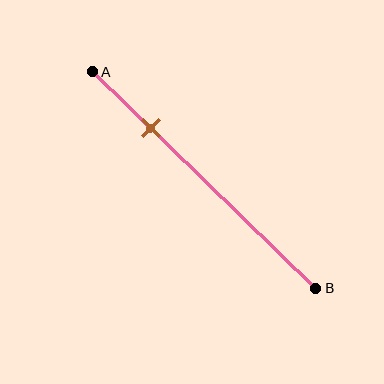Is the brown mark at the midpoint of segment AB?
No, the mark is at about 25% from A, not at the 50% midpoint.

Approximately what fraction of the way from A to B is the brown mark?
The brown mark is approximately 25% of the way from A to B.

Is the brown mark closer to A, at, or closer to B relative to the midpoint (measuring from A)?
The brown mark is closer to point A than the midpoint of segment AB.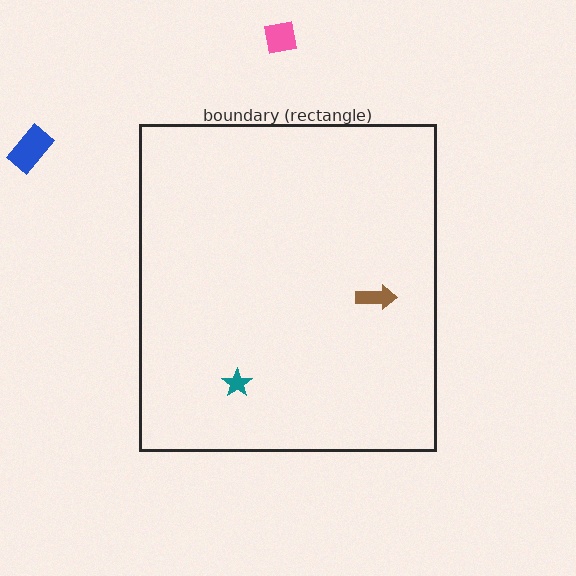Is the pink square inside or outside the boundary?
Outside.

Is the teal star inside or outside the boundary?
Inside.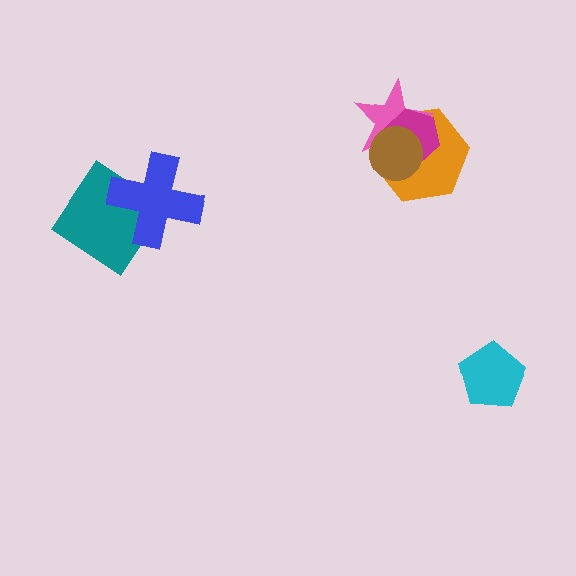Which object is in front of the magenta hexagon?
The brown circle is in front of the magenta hexagon.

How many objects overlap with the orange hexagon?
3 objects overlap with the orange hexagon.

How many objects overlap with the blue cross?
1 object overlaps with the blue cross.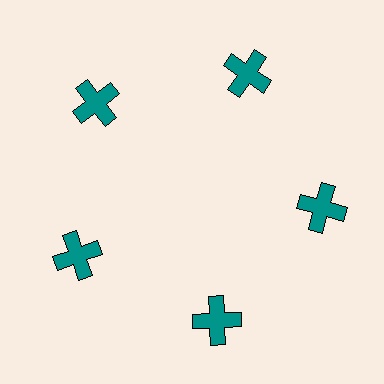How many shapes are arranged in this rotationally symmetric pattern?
There are 5 shapes, arranged in 5 groups of 1.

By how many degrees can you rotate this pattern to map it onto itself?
The pattern maps onto itself every 72 degrees of rotation.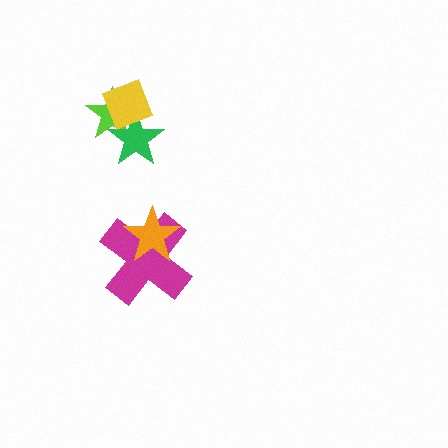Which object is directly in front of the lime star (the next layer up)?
The green star is directly in front of the lime star.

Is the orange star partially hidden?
No, no other shape covers it.